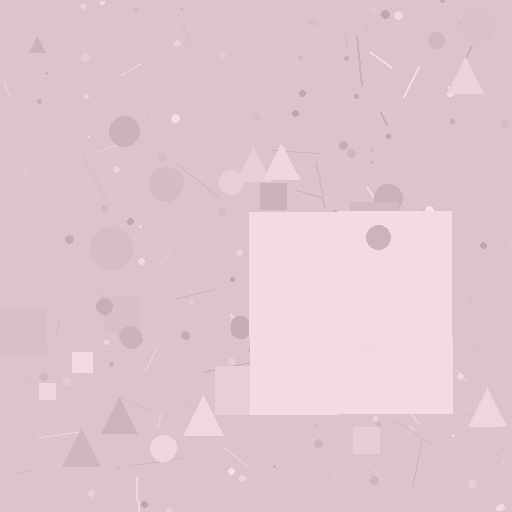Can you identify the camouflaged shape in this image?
The camouflaged shape is a square.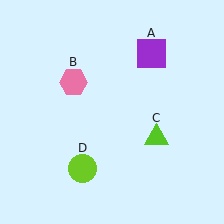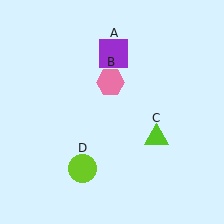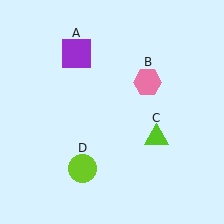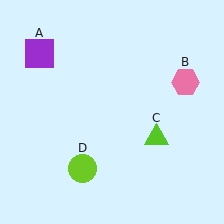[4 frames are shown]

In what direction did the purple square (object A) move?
The purple square (object A) moved left.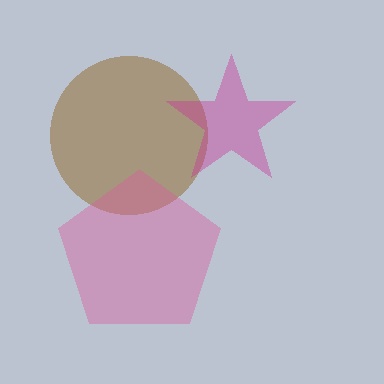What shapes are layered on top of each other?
The layered shapes are: a brown circle, a magenta star, a pink pentagon.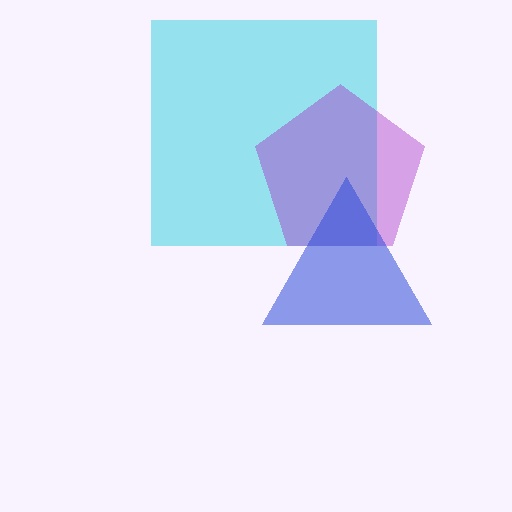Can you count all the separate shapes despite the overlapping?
Yes, there are 3 separate shapes.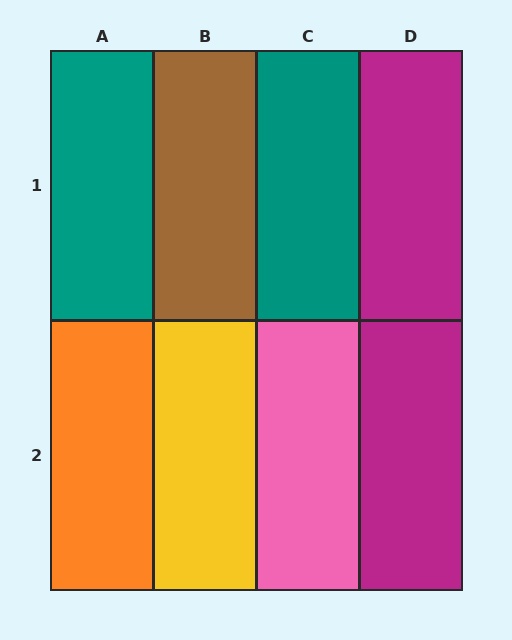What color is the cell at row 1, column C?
Teal.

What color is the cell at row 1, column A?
Teal.